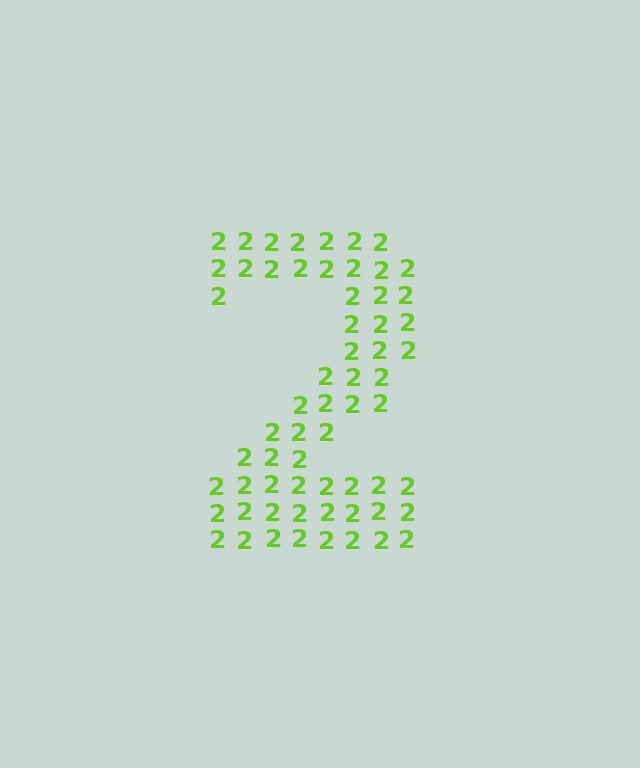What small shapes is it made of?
It is made of small digit 2's.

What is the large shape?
The large shape is the digit 2.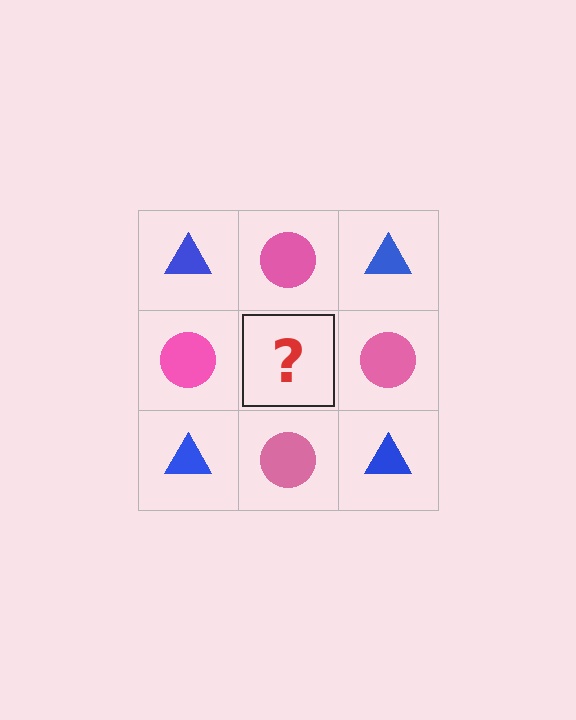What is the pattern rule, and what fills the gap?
The rule is that it alternates blue triangle and pink circle in a checkerboard pattern. The gap should be filled with a blue triangle.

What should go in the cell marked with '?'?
The missing cell should contain a blue triangle.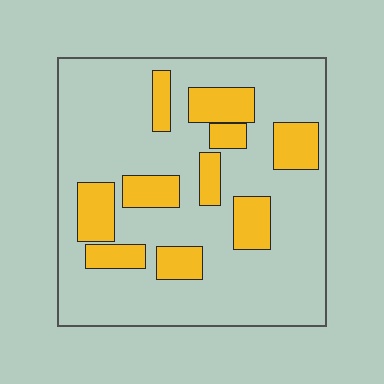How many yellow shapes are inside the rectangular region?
10.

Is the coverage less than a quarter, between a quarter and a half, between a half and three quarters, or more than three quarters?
Less than a quarter.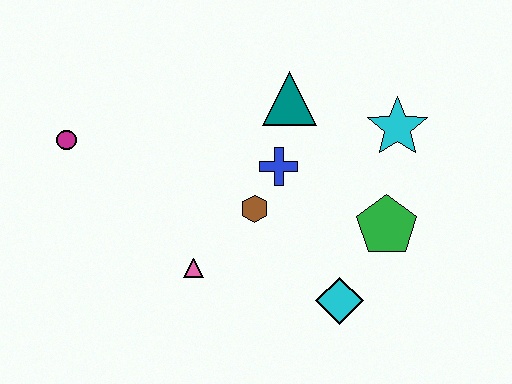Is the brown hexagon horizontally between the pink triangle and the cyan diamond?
Yes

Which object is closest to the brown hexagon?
The blue cross is closest to the brown hexagon.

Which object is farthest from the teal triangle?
The magenta circle is farthest from the teal triangle.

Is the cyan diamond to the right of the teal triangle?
Yes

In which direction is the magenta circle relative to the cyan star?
The magenta circle is to the left of the cyan star.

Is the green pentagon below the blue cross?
Yes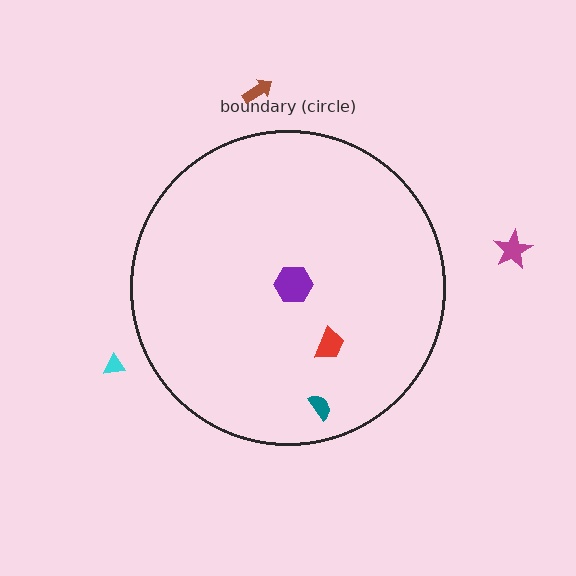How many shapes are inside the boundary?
3 inside, 3 outside.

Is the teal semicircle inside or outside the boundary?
Inside.